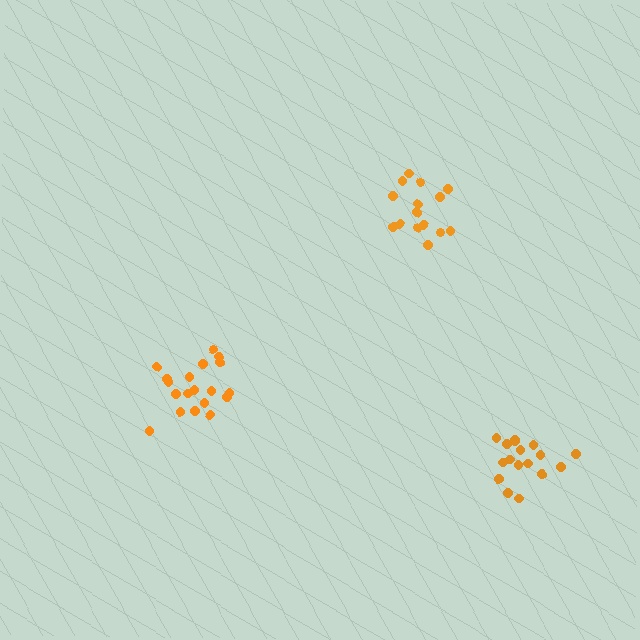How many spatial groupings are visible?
There are 3 spatial groupings.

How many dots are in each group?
Group 1: 17 dots, Group 2: 15 dots, Group 3: 19 dots (51 total).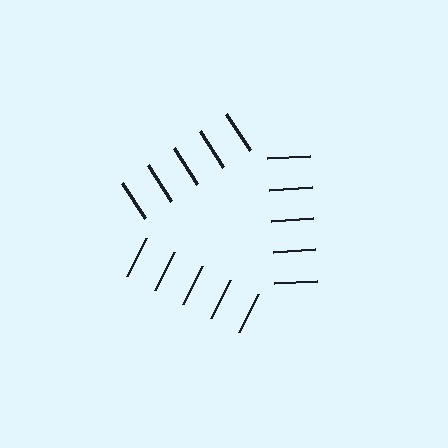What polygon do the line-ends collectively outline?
An illusory triangle — the line segments terminate on its edges but no continuous stroke is drawn.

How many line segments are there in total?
15 — 5 along each of the 3 edges.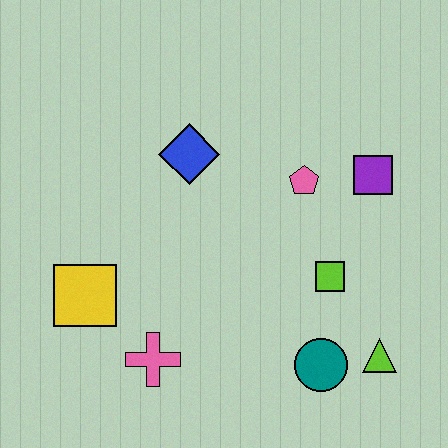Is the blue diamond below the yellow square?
No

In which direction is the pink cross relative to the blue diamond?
The pink cross is below the blue diamond.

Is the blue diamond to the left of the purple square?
Yes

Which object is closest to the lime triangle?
The teal circle is closest to the lime triangle.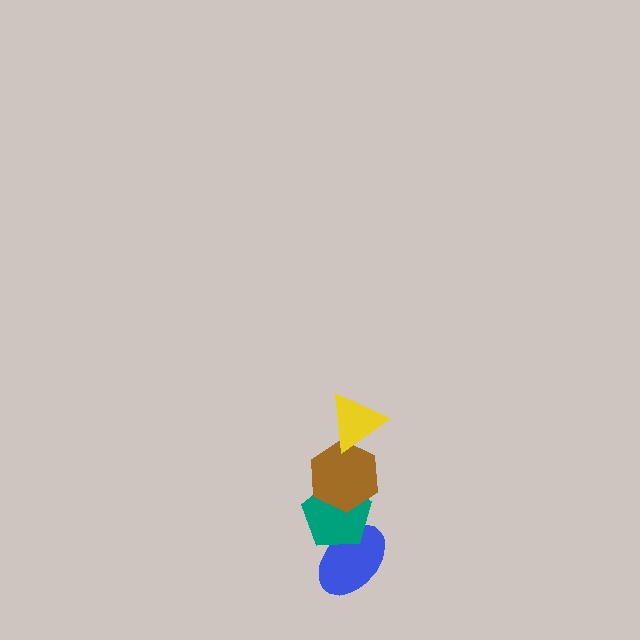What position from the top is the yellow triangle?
The yellow triangle is 1st from the top.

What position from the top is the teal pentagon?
The teal pentagon is 3rd from the top.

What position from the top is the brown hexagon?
The brown hexagon is 2nd from the top.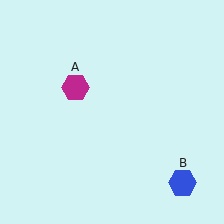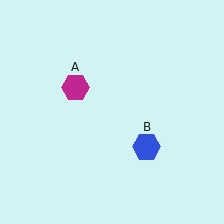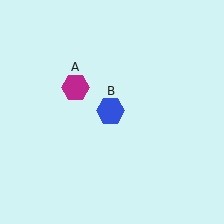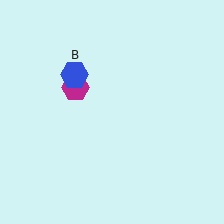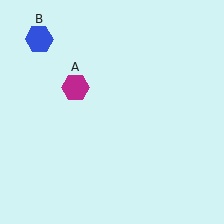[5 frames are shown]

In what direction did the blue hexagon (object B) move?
The blue hexagon (object B) moved up and to the left.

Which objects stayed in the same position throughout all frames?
Magenta hexagon (object A) remained stationary.